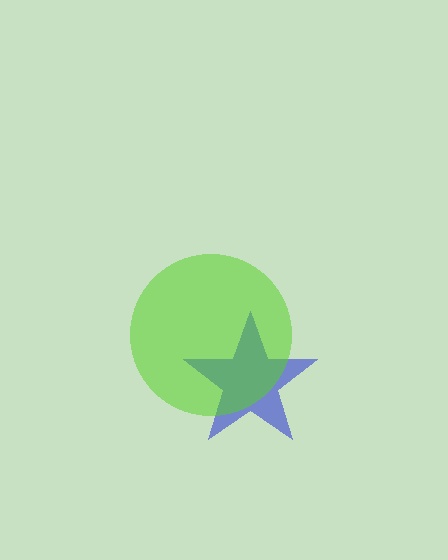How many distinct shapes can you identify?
There are 2 distinct shapes: a blue star, a lime circle.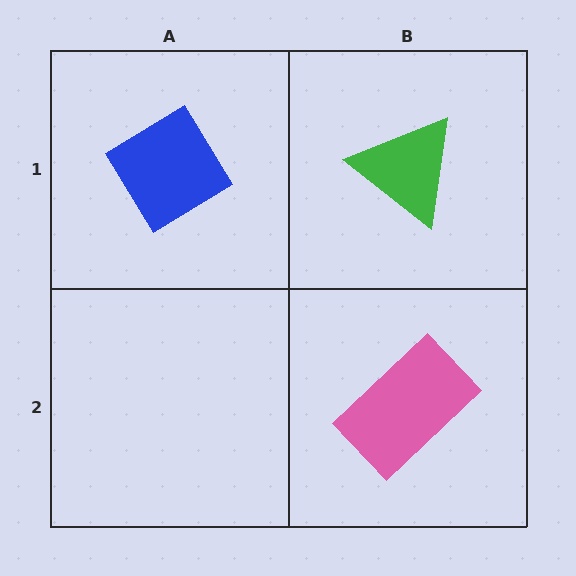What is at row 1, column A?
A blue diamond.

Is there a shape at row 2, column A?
No, that cell is empty.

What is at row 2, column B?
A pink rectangle.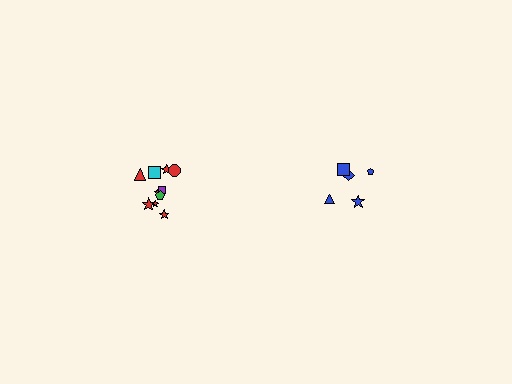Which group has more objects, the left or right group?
The left group.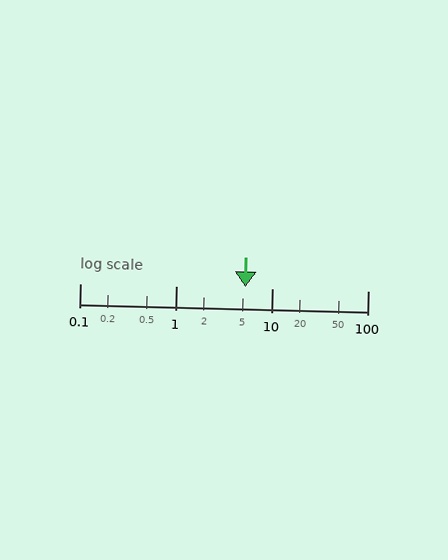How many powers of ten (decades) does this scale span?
The scale spans 3 decades, from 0.1 to 100.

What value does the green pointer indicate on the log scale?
The pointer indicates approximately 5.3.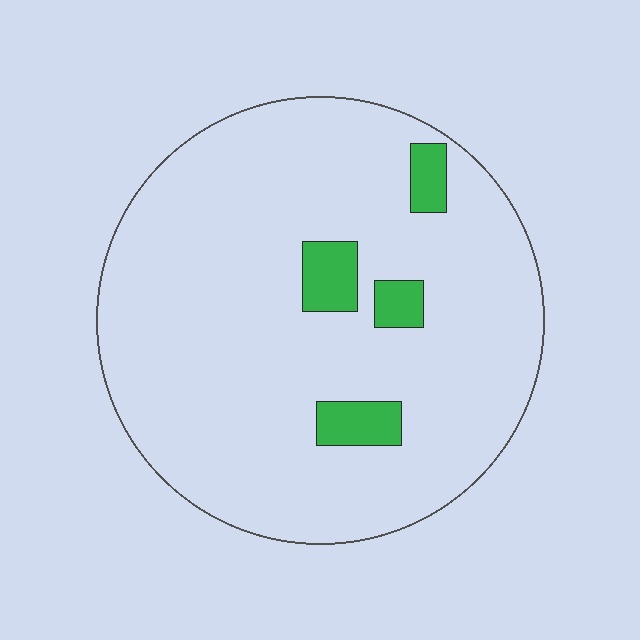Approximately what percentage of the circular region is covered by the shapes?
Approximately 10%.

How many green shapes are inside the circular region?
4.